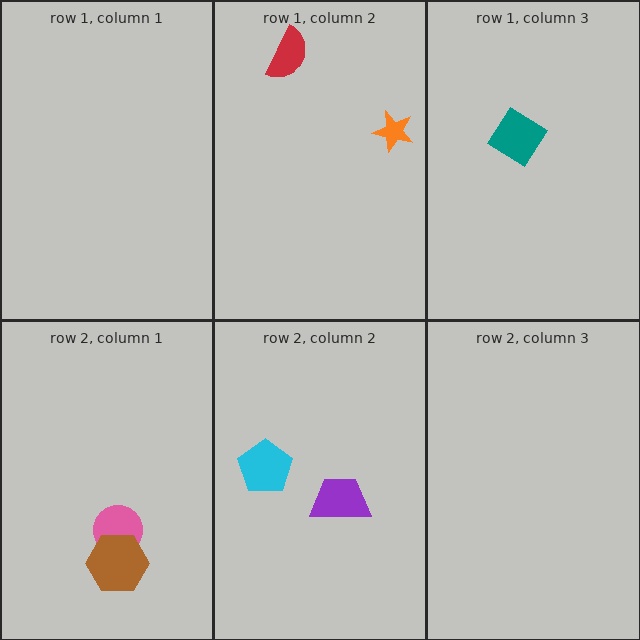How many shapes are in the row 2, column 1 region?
2.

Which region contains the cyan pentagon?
The row 2, column 2 region.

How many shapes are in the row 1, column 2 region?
2.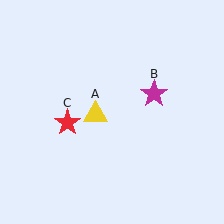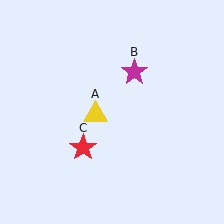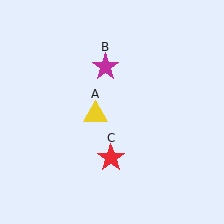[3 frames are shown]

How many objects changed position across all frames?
2 objects changed position: magenta star (object B), red star (object C).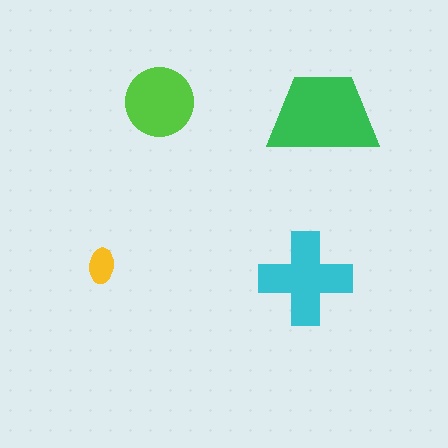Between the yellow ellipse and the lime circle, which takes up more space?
The lime circle.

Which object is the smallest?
The yellow ellipse.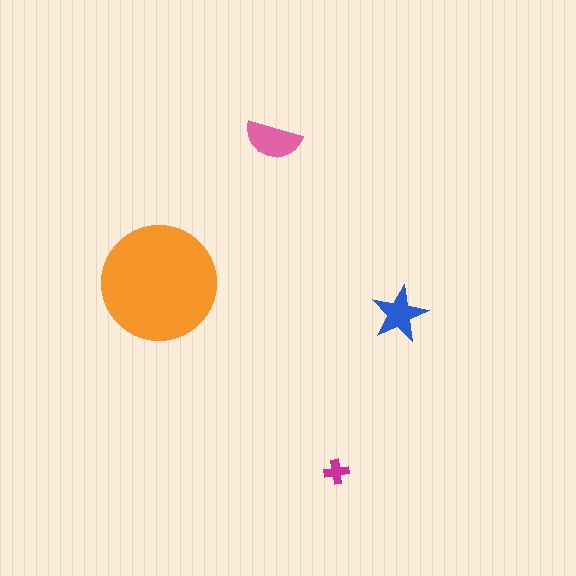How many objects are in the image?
There are 4 objects in the image.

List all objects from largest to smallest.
The orange circle, the pink semicircle, the blue star, the magenta cross.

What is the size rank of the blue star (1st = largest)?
3rd.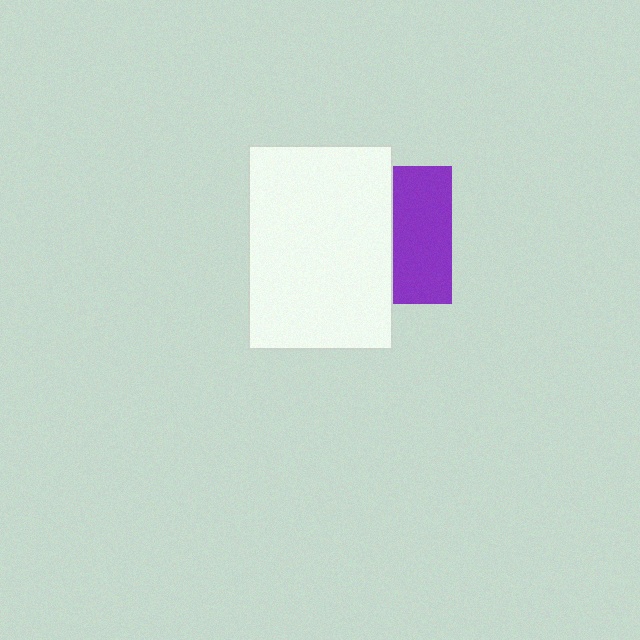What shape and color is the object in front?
The object in front is a white rectangle.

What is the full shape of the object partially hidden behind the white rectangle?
The partially hidden object is a purple square.